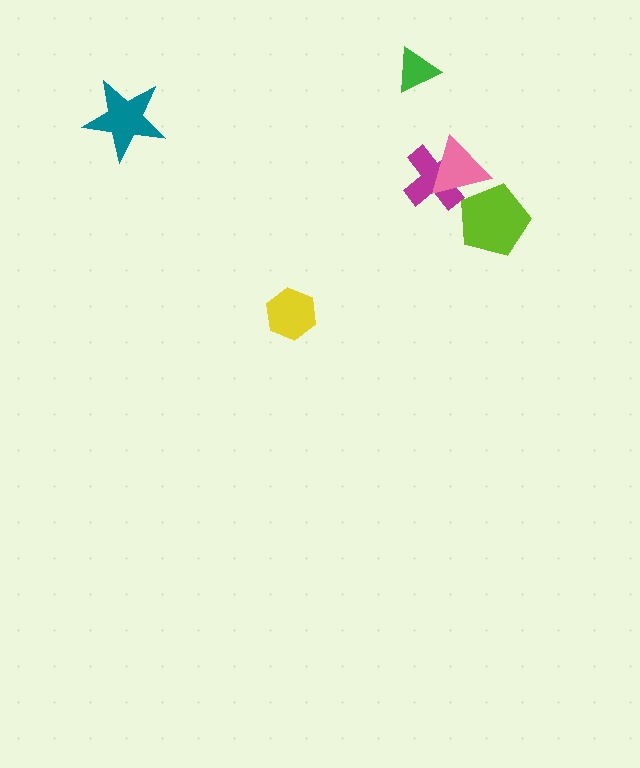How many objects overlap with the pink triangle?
2 objects overlap with the pink triangle.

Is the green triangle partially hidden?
No, no other shape covers it.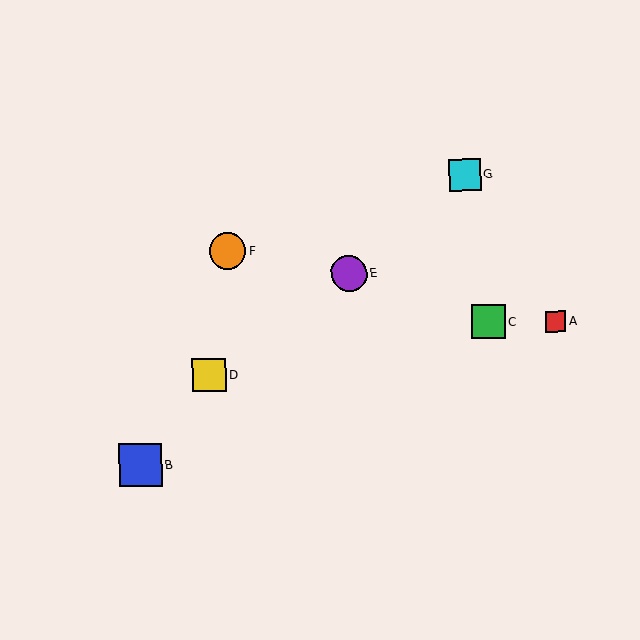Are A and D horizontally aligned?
No, A is at y≈321 and D is at y≈375.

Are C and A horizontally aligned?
Yes, both are at y≈322.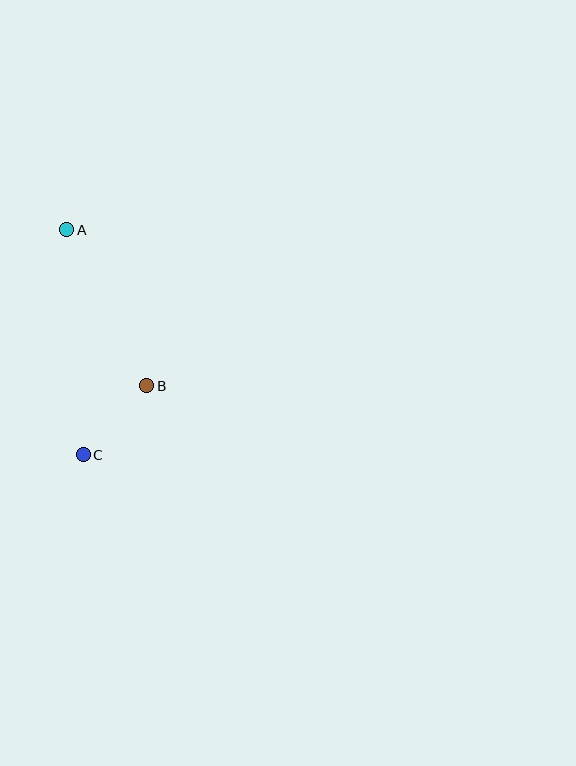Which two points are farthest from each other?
Points A and C are farthest from each other.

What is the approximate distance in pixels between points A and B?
The distance between A and B is approximately 175 pixels.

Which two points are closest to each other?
Points B and C are closest to each other.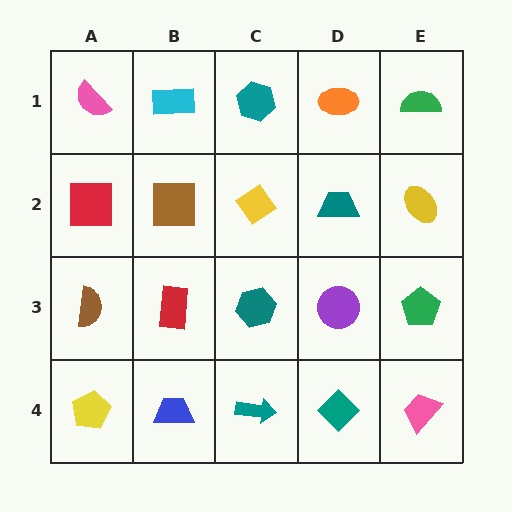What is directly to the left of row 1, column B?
A pink semicircle.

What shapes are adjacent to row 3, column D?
A teal trapezoid (row 2, column D), a teal diamond (row 4, column D), a teal hexagon (row 3, column C), a green pentagon (row 3, column E).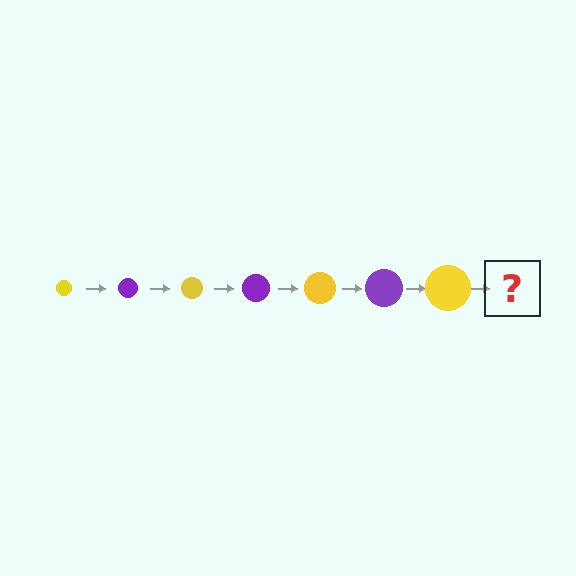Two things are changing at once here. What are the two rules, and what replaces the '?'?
The two rules are that the circle grows larger each step and the color cycles through yellow and purple. The '?' should be a purple circle, larger than the previous one.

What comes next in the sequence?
The next element should be a purple circle, larger than the previous one.